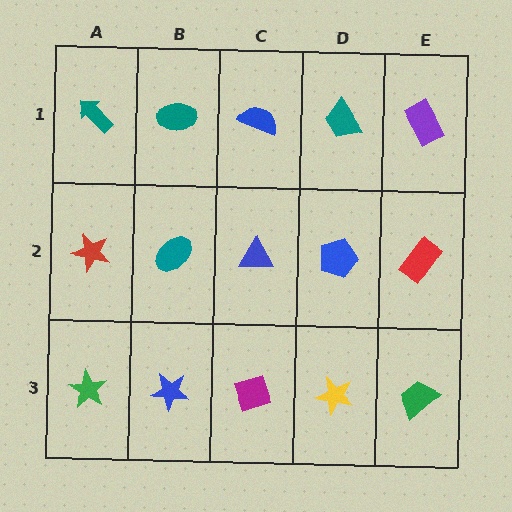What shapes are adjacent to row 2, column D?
A teal trapezoid (row 1, column D), a yellow star (row 3, column D), a blue triangle (row 2, column C), a red rectangle (row 2, column E).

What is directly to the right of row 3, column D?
A green trapezoid.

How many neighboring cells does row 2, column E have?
3.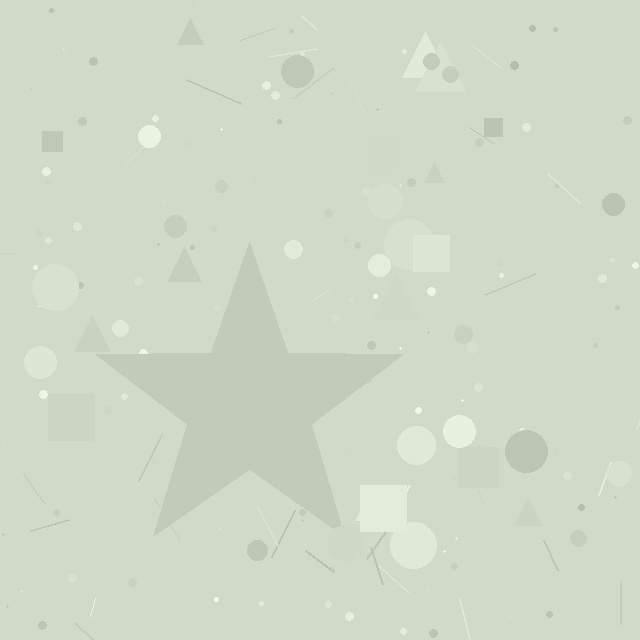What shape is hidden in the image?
A star is hidden in the image.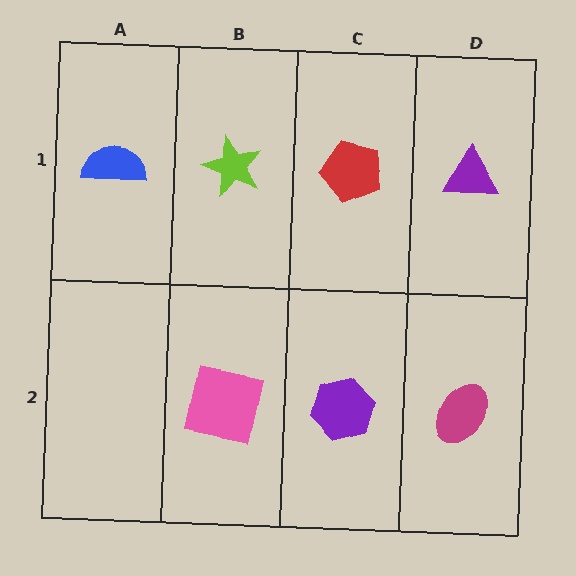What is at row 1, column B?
A lime star.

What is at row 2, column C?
A purple hexagon.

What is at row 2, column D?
A magenta ellipse.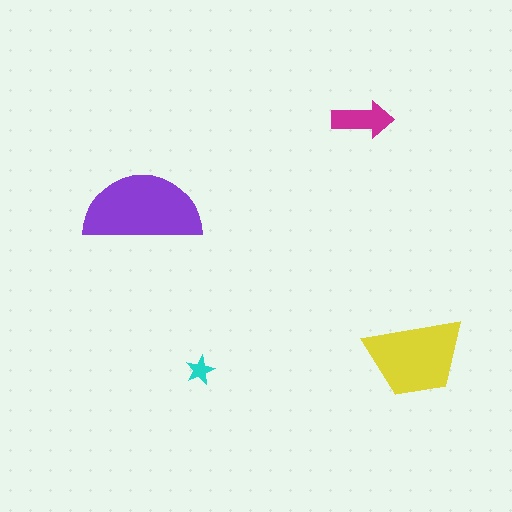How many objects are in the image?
There are 4 objects in the image.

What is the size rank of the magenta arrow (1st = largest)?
3rd.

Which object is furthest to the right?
The yellow trapezoid is rightmost.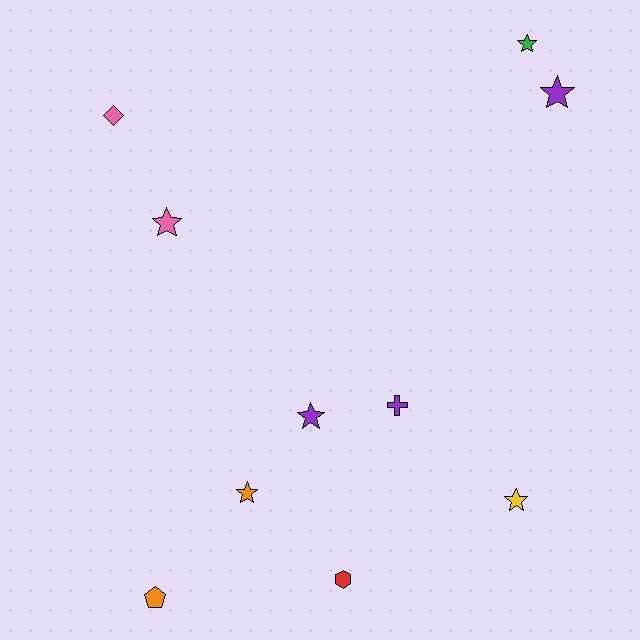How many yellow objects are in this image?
There is 1 yellow object.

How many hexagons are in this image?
There is 1 hexagon.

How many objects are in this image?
There are 10 objects.